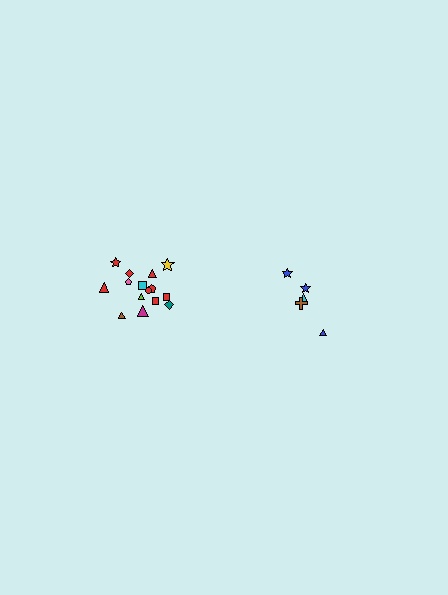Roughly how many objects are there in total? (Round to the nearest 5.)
Roughly 20 objects in total.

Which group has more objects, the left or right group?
The left group.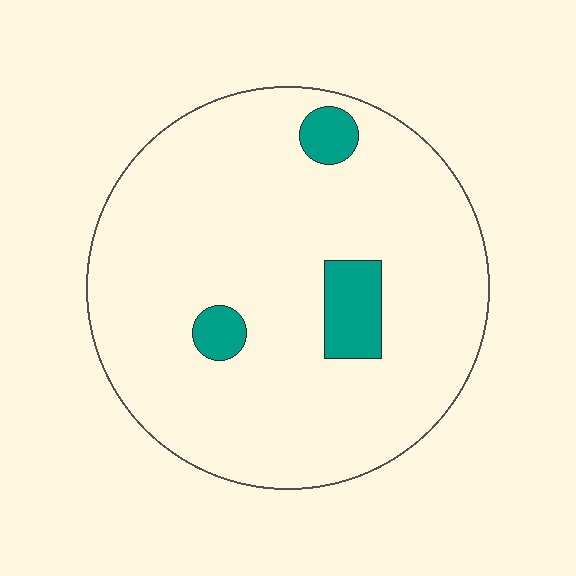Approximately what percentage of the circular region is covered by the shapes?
Approximately 10%.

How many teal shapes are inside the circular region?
3.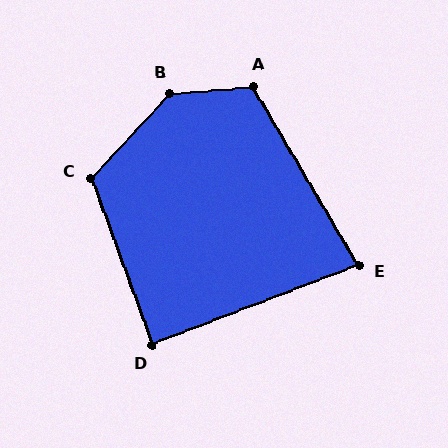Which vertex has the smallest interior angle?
E, at approximately 81 degrees.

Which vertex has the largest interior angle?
B, at approximately 138 degrees.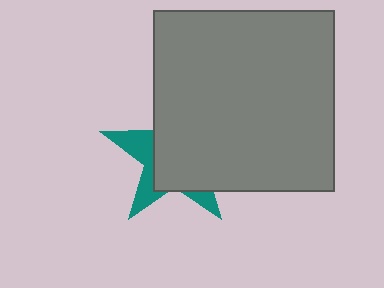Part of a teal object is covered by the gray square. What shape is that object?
It is a star.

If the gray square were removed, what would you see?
You would see the complete teal star.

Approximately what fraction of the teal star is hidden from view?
Roughly 68% of the teal star is hidden behind the gray square.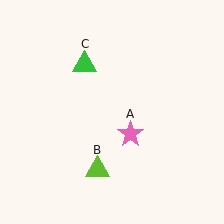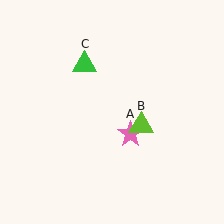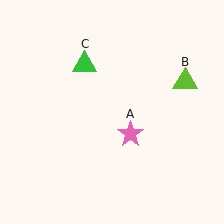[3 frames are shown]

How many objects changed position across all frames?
1 object changed position: lime triangle (object B).